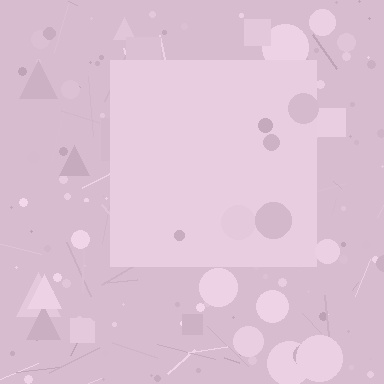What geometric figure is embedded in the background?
A square is embedded in the background.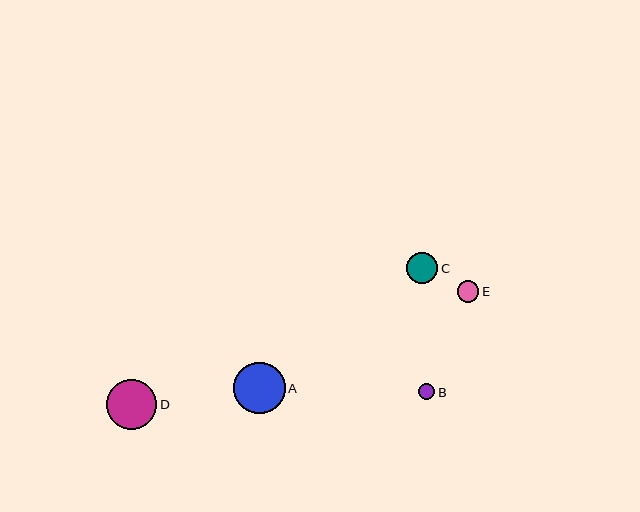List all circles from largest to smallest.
From largest to smallest: A, D, C, E, B.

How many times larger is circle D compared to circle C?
Circle D is approximately 1.6 times the size of circle C.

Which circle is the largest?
Circle A is the largest with a size of approximately 51 pixels.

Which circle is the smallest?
Circle B is the smallest with a size of approximately 16 pixels.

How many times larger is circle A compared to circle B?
Circle A is approximately 3.2 times the size of circle B.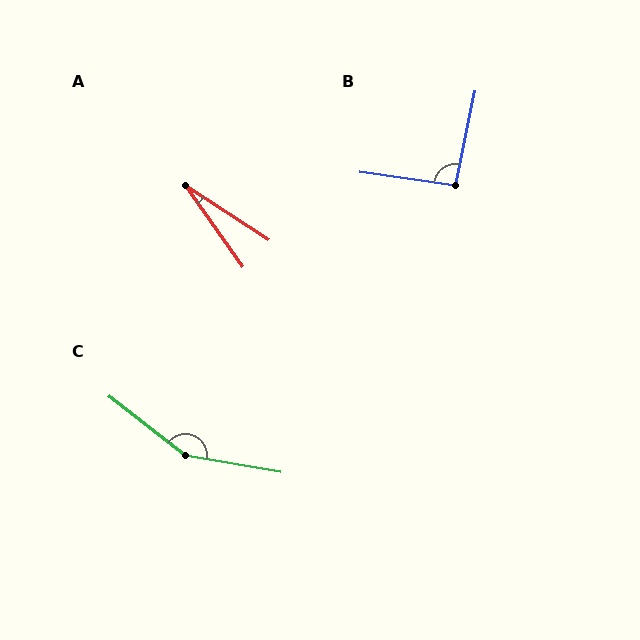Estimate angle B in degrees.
Approximately 94 degrees.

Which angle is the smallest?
A, at approximately 22 degrees.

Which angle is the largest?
C, at approximately 152 degrees.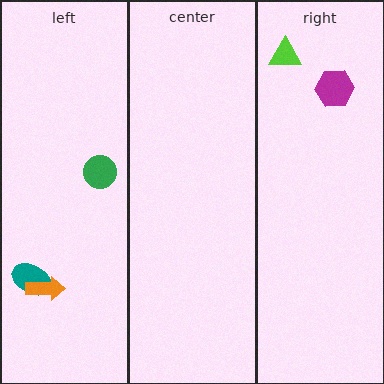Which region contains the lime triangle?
The right region.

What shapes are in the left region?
The green circle, the teal ellipse, the orange arrow.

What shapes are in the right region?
The magenta hexagon, the lime triangle.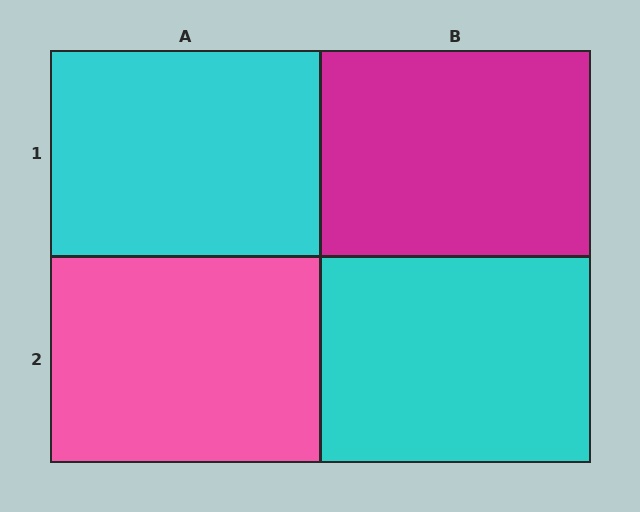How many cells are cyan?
2 cells are cyan.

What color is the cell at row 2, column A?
Pink.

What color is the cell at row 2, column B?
Cyan.